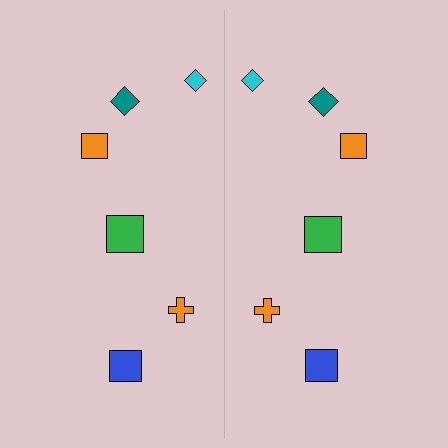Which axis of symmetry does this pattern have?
The pattern has a vertical axis of symmetry running through the center of the image.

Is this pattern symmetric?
Yes, this pattern has bilateral (reflection) symmetry.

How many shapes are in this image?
There are 12 shapes in this image.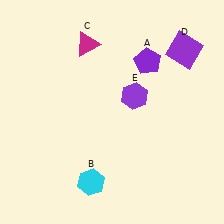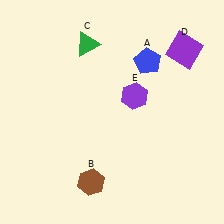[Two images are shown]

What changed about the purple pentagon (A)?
In Image 1, A is purple. In Image 2, it changed to blue.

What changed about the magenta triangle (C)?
In Image 1, C is magenta. In Image 2, it changed to green.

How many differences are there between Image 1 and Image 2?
There are 3 differences between the two images.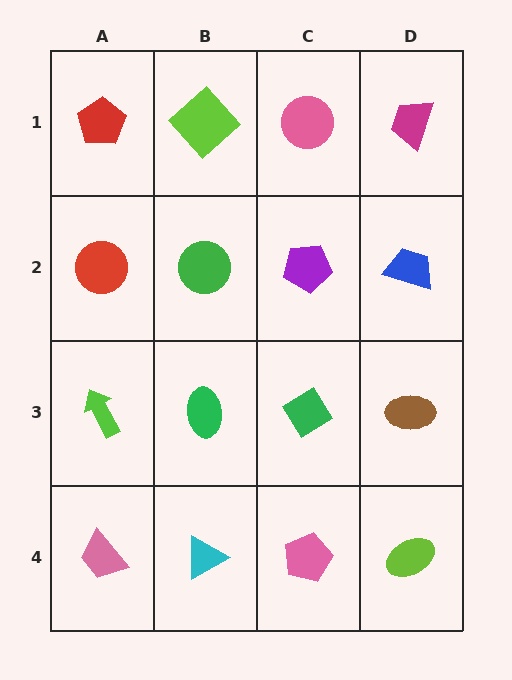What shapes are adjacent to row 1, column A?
A red circle (row 2, column A), a lime diamond (row 1, column B).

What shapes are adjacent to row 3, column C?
A purple pentagon (row 2, column C), a pink pentagon (row 4, column C), a green ellipse (row 3, column B), a brown ellipse (row 3, column D).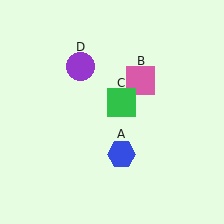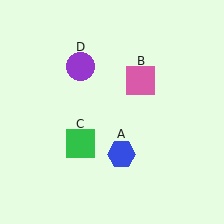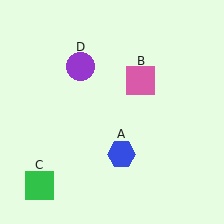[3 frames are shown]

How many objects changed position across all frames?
1 object changed position: green square (object C).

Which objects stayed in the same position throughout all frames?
Blue hexagon (object A) and pink square (object B) and purple circle (object D) remained stationary.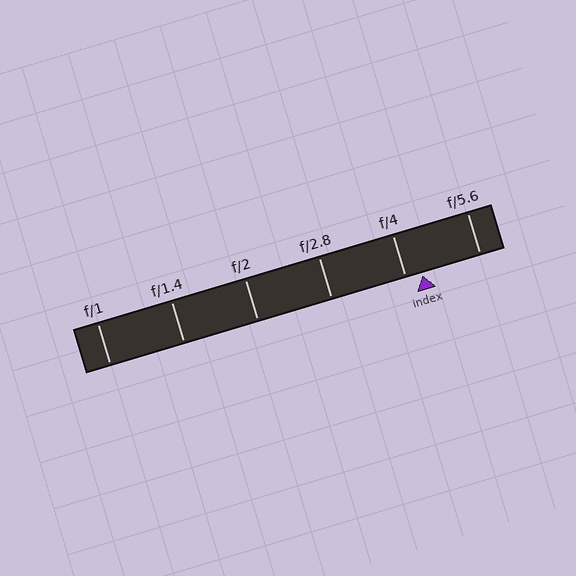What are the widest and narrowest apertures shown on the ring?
The widest aperture shown is f/1 and the narrowest is f/5.6.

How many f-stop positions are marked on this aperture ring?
There are 6 f-stop positions marked.